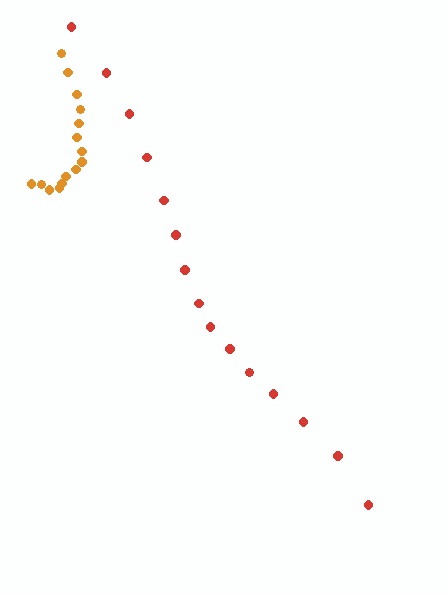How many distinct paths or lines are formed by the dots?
There are 2 distinct paths.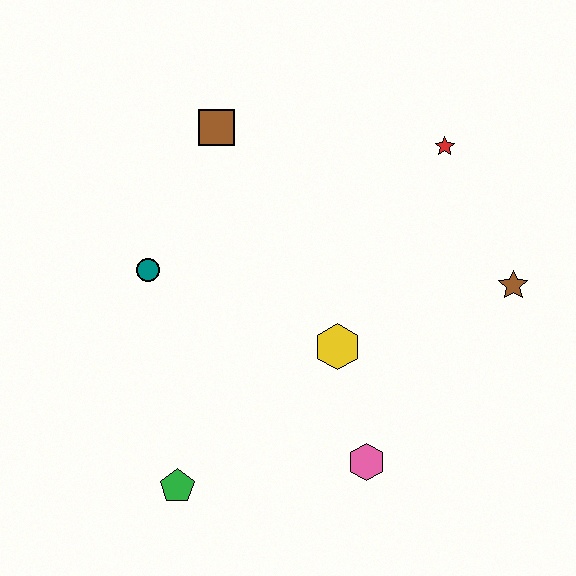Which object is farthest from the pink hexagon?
The brown square is farthest from the pink hexagon.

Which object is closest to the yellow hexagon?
The pink hexagon is closest to the yellow hexagon.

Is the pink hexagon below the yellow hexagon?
Yes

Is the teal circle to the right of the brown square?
No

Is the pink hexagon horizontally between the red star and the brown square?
Yes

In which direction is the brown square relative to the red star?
The brown square is to the left of the red star.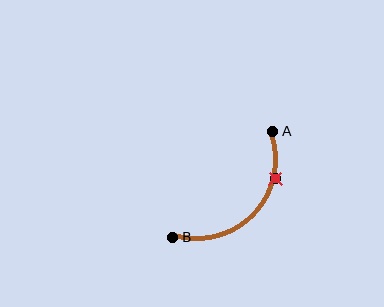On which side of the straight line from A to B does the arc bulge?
The arc bulges below and to the right of the straight line connecting A and B.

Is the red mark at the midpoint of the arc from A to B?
No. The red mark lies on the arc but is closer to endpoint A. The arc midpoint would be at the point on the curve equidistant along the arc from both A and B.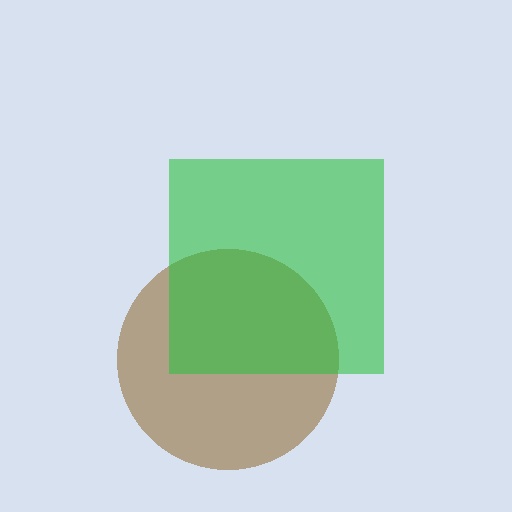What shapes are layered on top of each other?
The layered shapes are: a brown circle, a green square.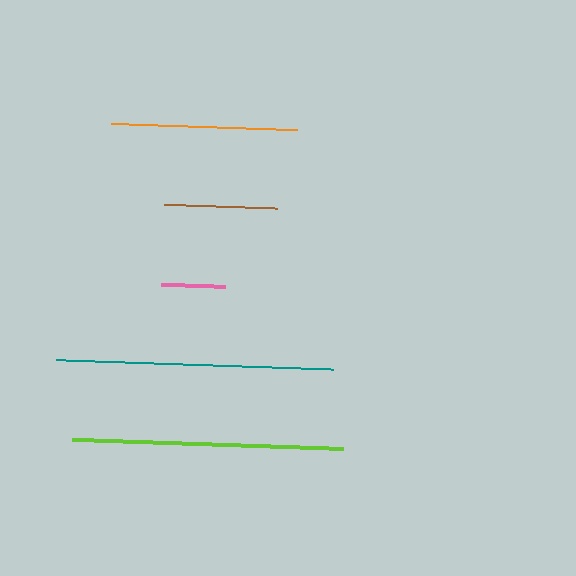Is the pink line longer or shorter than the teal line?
The teal line is longer than the pink line.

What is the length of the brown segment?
The brown segment is approximately 114 pixels long.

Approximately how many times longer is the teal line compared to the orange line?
The teal line is approximately 1.5 times the length of the orange line.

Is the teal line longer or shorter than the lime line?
The teal line is longer than the lime line.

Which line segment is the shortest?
The pink line is the shortest at approximately 64 pixels.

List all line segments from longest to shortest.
From longest to shortest: teal, lime, orange, brown, pink.